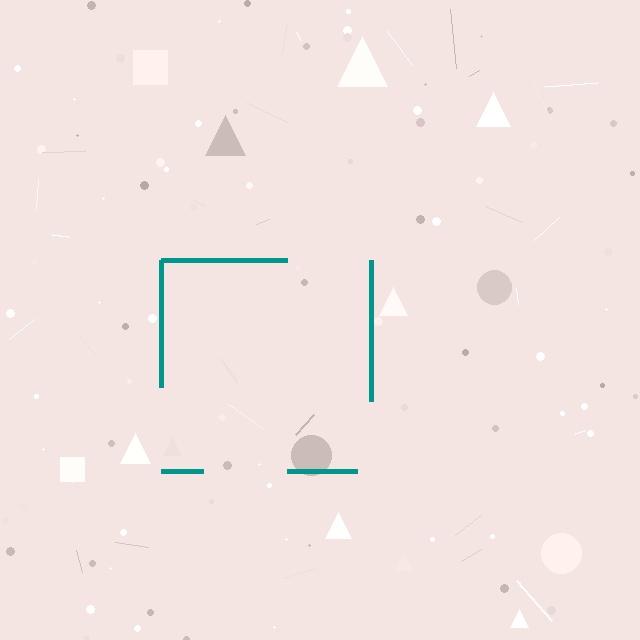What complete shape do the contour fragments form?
The contour fragments form a square.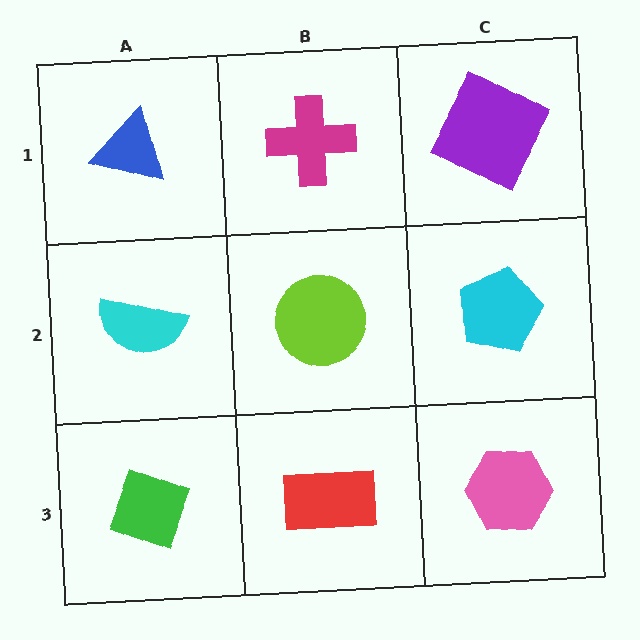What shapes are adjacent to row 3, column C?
A cyan pentagon (row 2, column C), a red rectangle (row 3, column B).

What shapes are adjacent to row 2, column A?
A blue triangle (row 1, column A), a green diamond (row 3, column A), a lime circle (row 2, column B).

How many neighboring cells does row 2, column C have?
3.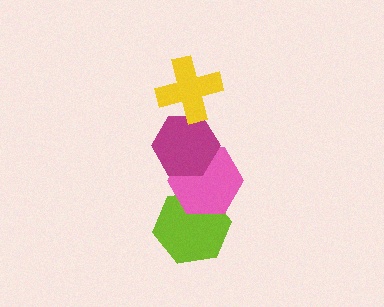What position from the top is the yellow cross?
The yellow cross is 1st from the top.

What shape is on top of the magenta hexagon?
The yellow cross is on top of the magenta hexagon.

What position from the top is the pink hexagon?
The pink hexagon is 3rd from the top.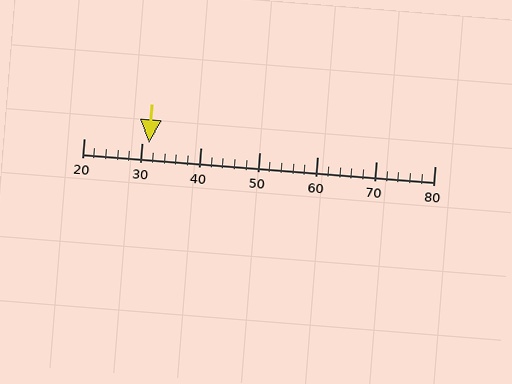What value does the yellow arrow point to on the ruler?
The yellow arrow points to approximately 31.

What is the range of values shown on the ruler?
The ruler shows values from 20 to 80.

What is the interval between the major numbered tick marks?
The major tick marks are spaced 10 units apart.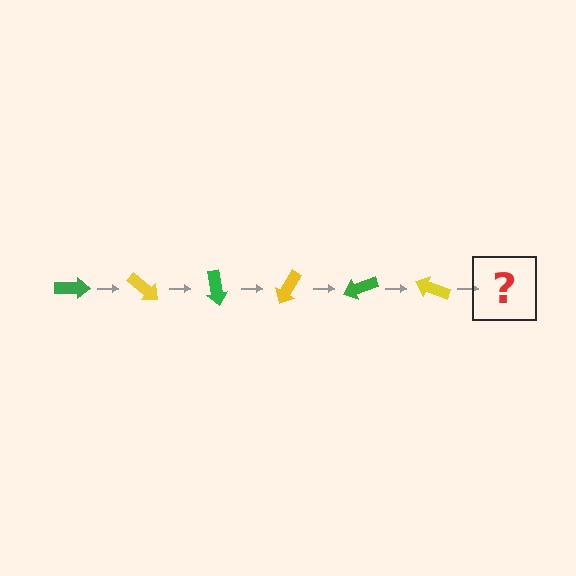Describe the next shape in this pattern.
It should be a green arrow, rotated 240 degrees from the start.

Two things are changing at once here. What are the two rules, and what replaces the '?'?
The two rules are that it rotates 40 degrees each step and the color cycles through green and yellow. The '?' should be a green arrow, rotated 240 degrees from the start.